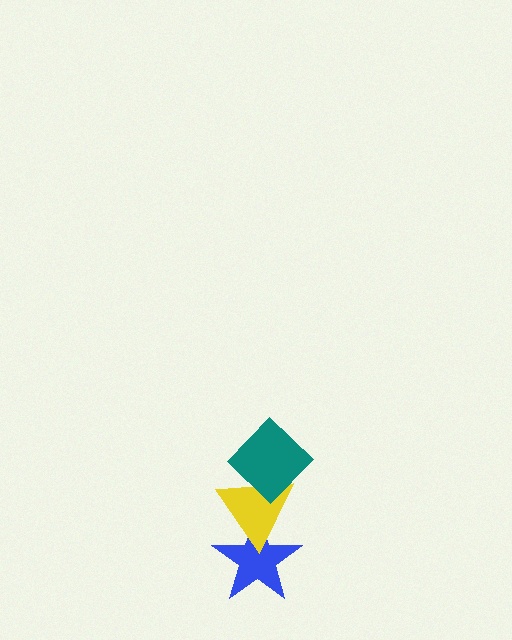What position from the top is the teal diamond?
The teal diamond is 1st from the top.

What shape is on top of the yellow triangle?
The teal diamond is on top of the yellow triangle.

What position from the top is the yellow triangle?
The yellow triangle is 2nd from the top.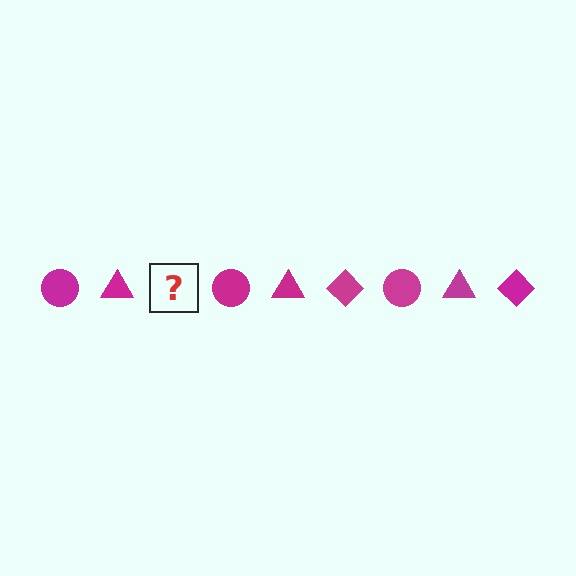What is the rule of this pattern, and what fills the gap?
The rule is that the pattern cycles through circle, triangle, diamond shapes in magenta. The gap should be filled with a magenta diamond.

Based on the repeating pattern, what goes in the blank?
The blank should be a magenta diamond.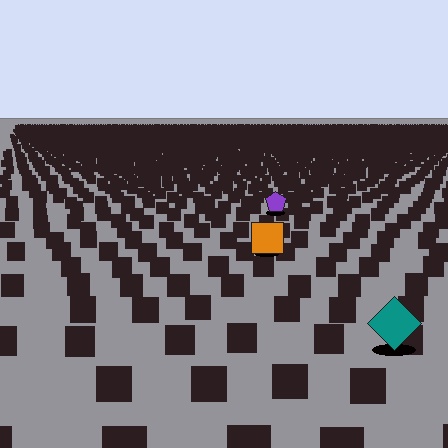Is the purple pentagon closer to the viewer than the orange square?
No. The orange square is closer — you can tell from the texture gradient: the ground texture is coarser near it.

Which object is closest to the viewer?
The teal diamond is closest. The texture marks near it are larger and more spread out.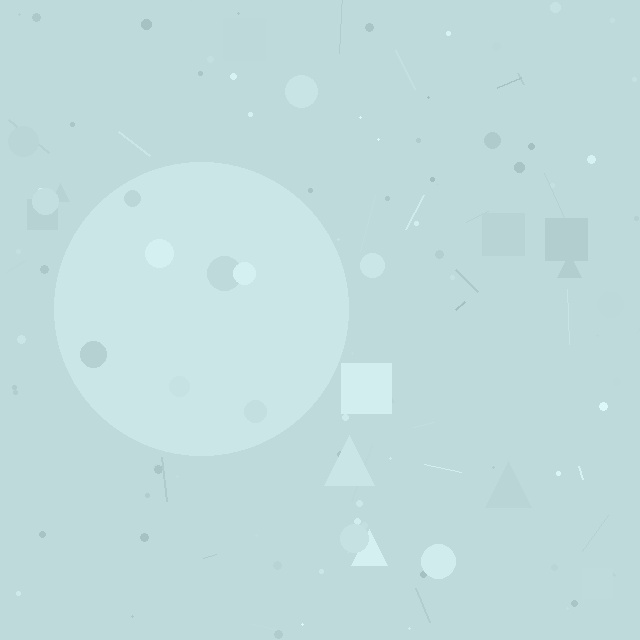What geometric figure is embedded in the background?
A circle is embedded in the background.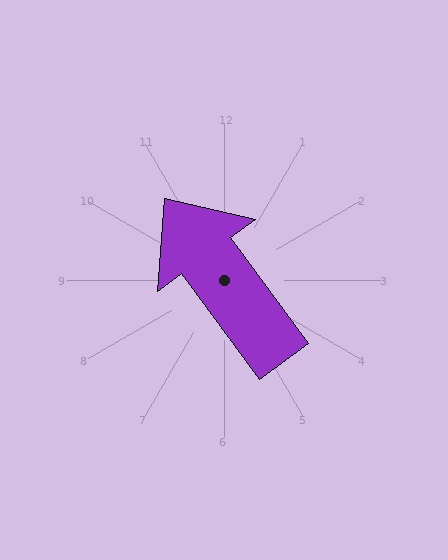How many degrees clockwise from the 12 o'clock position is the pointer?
Approximately 324 degrees.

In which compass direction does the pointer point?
Northwest.